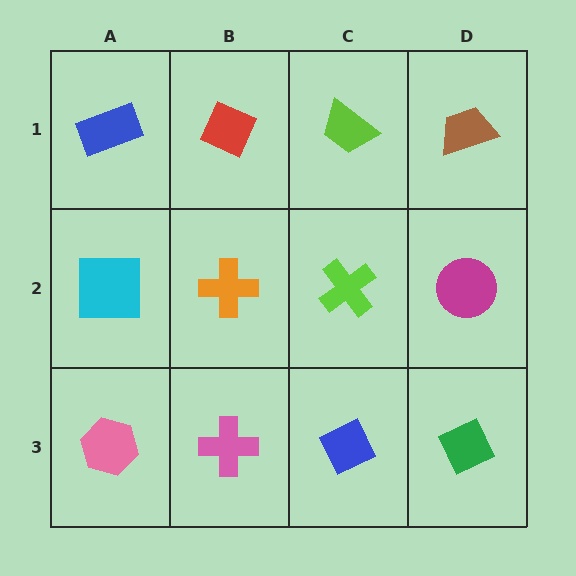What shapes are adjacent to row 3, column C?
A lime cross (row 2, column C), a pink cross (row 3, column B), a green diamond (row 3, column D).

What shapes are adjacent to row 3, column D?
A magenta circle (row 2, column D), a blue diamond (row 3, column C).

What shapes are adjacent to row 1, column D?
A magenta circle (row 2, column D), a lime trapezoid (row 1, column C).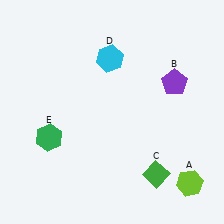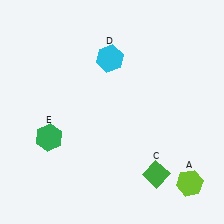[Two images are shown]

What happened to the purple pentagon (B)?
The purple pentagon (B) was removed in Image 2. It was in the top-right area of Image 1.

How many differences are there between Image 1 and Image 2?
There is 1 difference between the two images.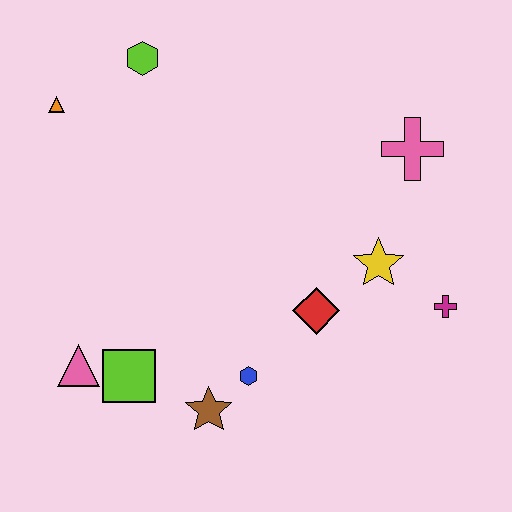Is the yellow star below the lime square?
No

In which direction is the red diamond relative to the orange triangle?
The red diamond is to the right of the orange triangle.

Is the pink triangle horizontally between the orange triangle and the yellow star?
Yes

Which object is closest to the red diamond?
The yellow star is closest to the red diamond.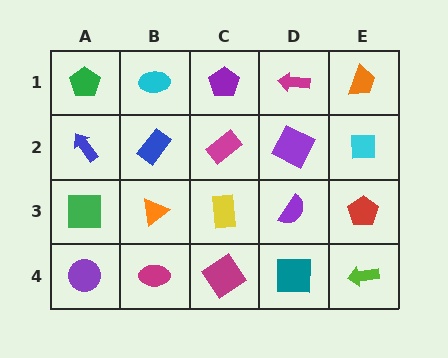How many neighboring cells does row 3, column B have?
4.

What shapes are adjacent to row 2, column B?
A cyan ellipse (row 1, column B), an orange triangle (row 3, column B), a blue arrow (row 2, column A), a magenta rectangle (row 2, column C).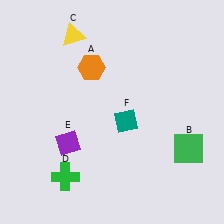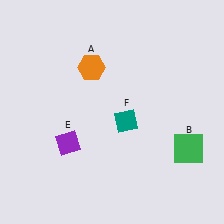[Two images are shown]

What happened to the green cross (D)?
The green cross (D) was removed in Image 2. It was in the bottom-left area of Image 1.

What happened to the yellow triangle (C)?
The yellow triangle (C) was removed in Image 2. It was in the top-left area of Image 1.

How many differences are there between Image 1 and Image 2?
There are 2 differences between the two images.